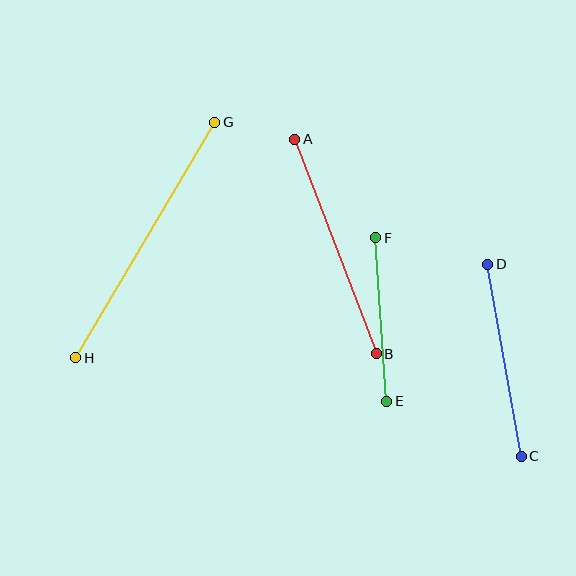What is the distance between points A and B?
The distance is approximately 229 pixels.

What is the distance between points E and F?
The distance is approximately 164 pixels.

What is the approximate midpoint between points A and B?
The midpoint is at approximately (335, 246) pixels.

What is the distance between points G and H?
The distance is approximately 274 pixels.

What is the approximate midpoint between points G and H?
The midpoint is at approximately (145, 240) pixels.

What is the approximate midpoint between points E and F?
The midpoint is at approximately (381, 320) pixels.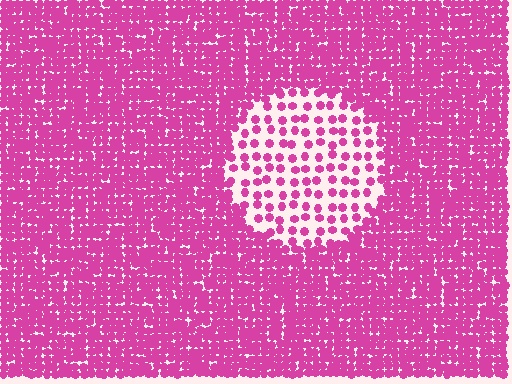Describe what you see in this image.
The image contains small magenta elements arranged at two different densities. A circle-shaped region is visible where the elements are less densely packed than the surrounding area.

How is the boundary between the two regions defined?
The boundary is defined by a change in element density (approximately 3.0x ratio). All elements are the same color, size, and shape.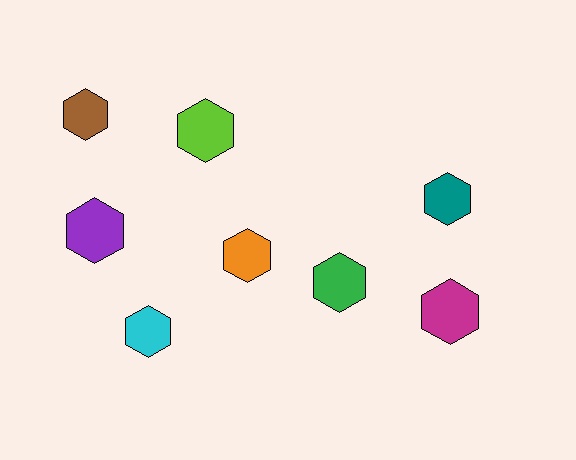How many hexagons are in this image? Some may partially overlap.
There are 8 hexagons.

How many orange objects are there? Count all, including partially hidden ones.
There is 1 orange object.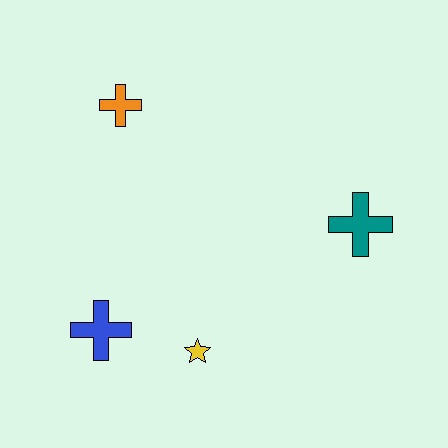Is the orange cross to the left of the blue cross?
No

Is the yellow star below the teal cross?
Yes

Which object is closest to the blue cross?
The yellow star is closest to the blue cross.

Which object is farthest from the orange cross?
The teal cross is farthest from the orange cross.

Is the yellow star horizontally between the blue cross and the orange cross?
No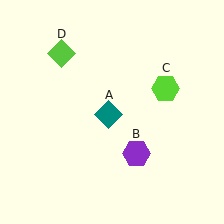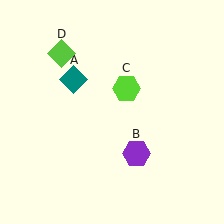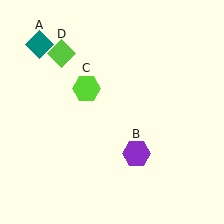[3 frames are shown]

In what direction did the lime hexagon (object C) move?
The lime hexagon (object C) moved left.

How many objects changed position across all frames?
2 objects changed position: teal diamond (object A), lime hexagon (object C).